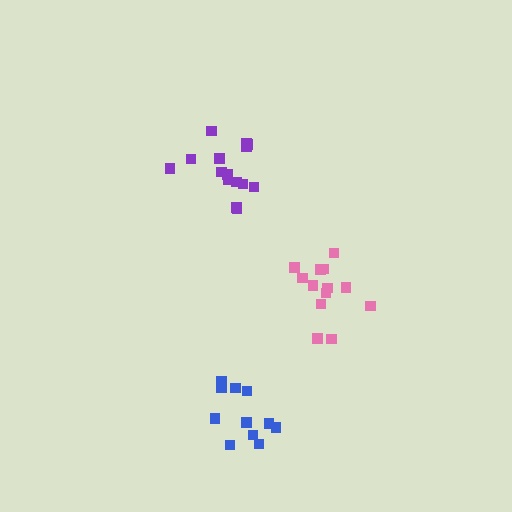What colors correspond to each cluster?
The clusters are colored: pink, purple, blue.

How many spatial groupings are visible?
There are 3 spatial groupings.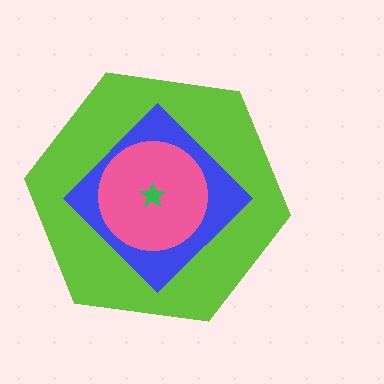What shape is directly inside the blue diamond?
The pink circle.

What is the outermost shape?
The lime hexagon.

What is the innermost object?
The green star.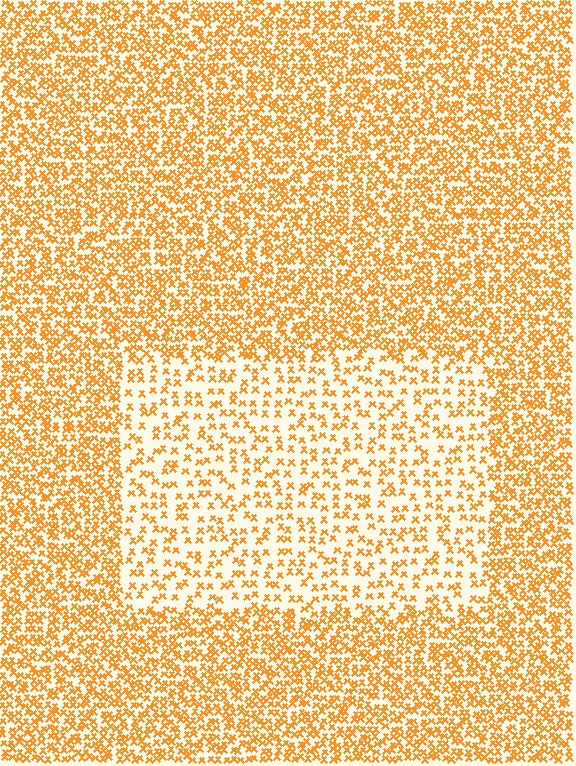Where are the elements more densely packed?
The elements are more densely packed outside the rectangle boundary.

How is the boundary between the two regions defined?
The boundary is defined by a change in element density (approximately 2.2x ratio). All elements are the same color, size, and shape.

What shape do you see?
I see a rectangle.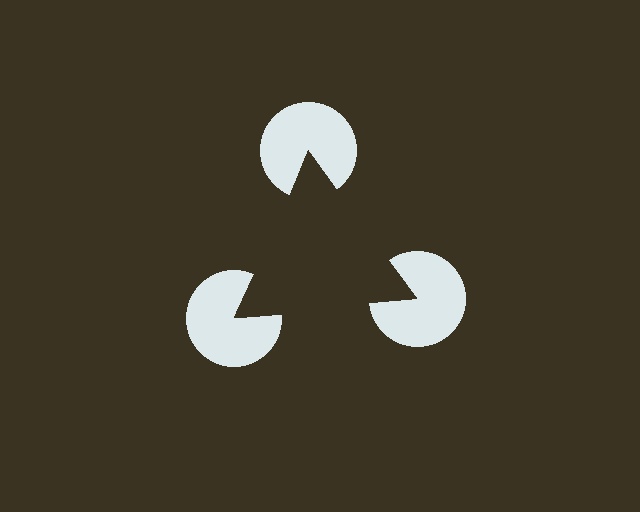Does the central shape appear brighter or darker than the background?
It typically appears slightly darker than the background, even though no actual brightness change is drawn.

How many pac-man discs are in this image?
There are 3 — one at each vertex of the illusory triangle.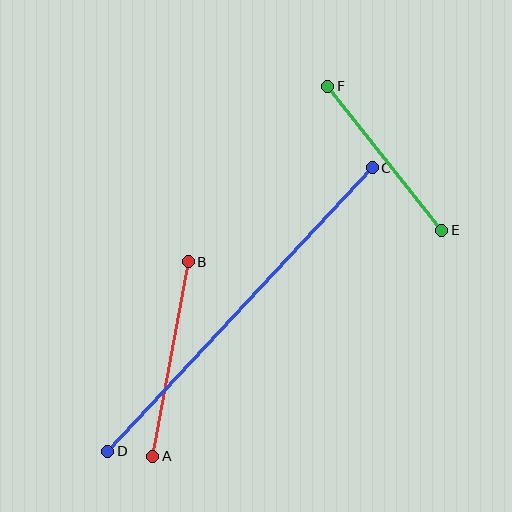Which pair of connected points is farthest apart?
Points C and D are farthest apart.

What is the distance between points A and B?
The distance is approximately 197 pixels.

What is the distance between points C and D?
The distance is approximately 388 pixels.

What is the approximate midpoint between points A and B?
The midpoint is at approximately (170, 359) pixels.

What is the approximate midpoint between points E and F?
The midpoint is at approximately (385, 158) pixels.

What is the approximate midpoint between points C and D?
The midpoint is at approximately (240, 310) pixels.